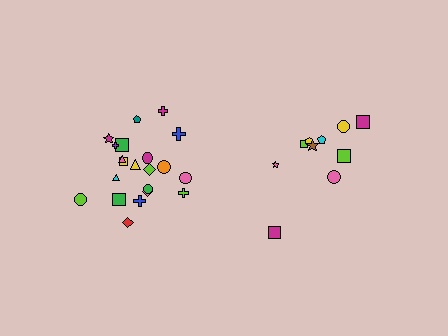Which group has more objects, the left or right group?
The left group.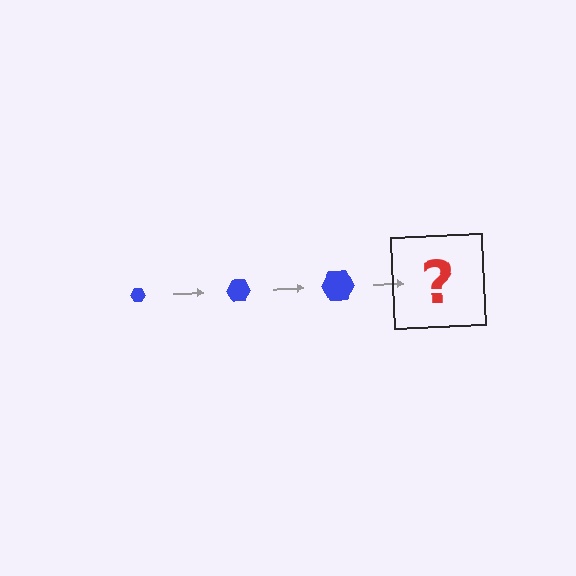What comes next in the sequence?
The next element should be a blue hexagon, larger than the previous one.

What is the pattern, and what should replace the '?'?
The pattern is that the hexagon gets progressively larger each step. The '?' should be a blue hexagon, larger than the previous one.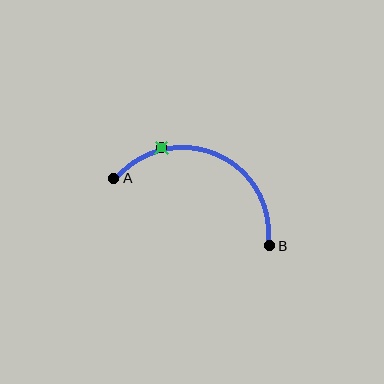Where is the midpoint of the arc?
The arc midpoint is the point on the curve farthest from the straight line joining A and B. It sits above that line.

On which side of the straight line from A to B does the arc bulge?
The arc bulges above the straight line connecting A and B.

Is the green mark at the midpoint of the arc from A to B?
No. The green mark lies on the arc but is closer to endpoint A. The arc midpoint would be at the point on the curve equidistant along the arc from both A and B.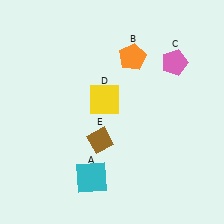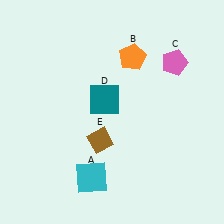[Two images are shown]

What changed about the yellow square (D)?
In Image 1, D is yellow. In Image 2, it changed to teal.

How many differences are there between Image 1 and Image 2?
There is 1 difference between the two images.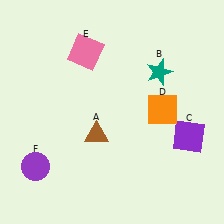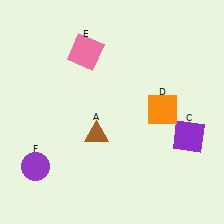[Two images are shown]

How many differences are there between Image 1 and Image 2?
There is 1 difference between the two images.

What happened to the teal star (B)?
The teal star (B) was removed in Image 2. It was in the top-right area of Image 1.